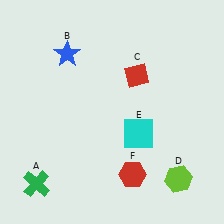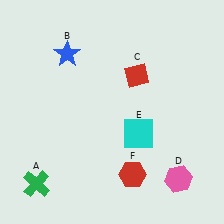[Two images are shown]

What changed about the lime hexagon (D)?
In Image 1, D is lime. In Image 2, it changed to pink.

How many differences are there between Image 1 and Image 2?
There is 1 difference between the two images.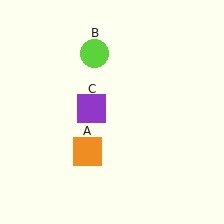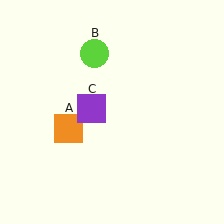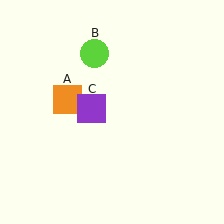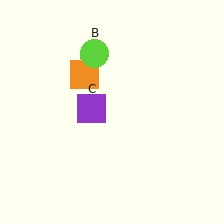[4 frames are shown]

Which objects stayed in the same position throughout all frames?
Lime circle (object B) and purple square (object C) remained stationary.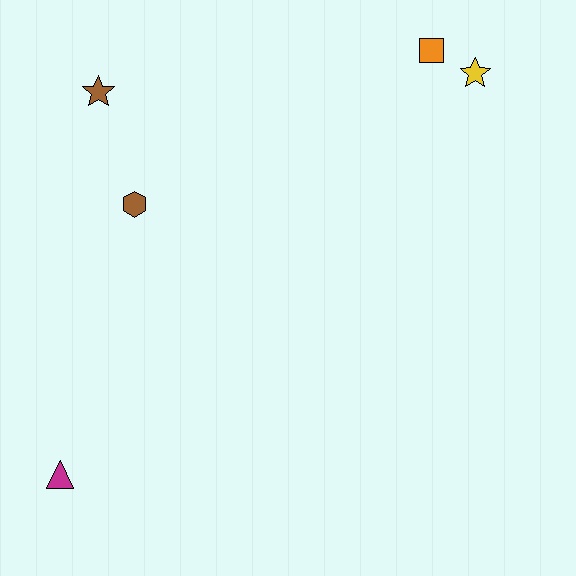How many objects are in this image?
There are 5 objects.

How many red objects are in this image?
There are no red objects.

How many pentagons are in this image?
There are no pentagons.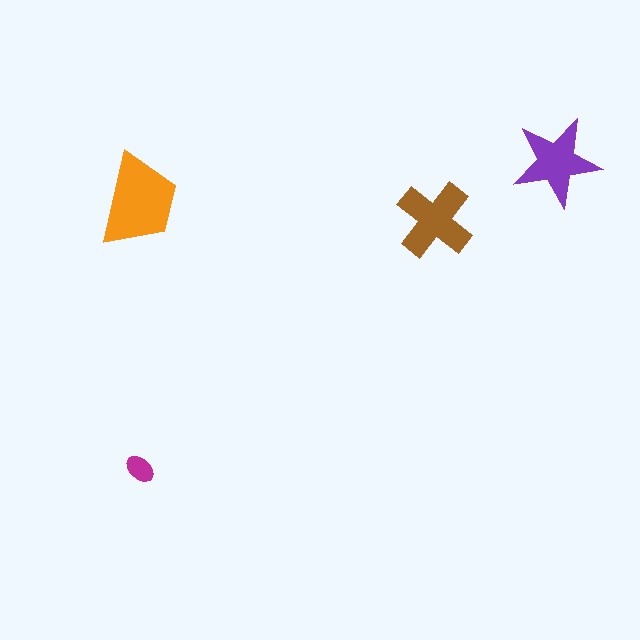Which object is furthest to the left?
The magenta ellipse is leftmost.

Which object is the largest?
The orange trapezoid.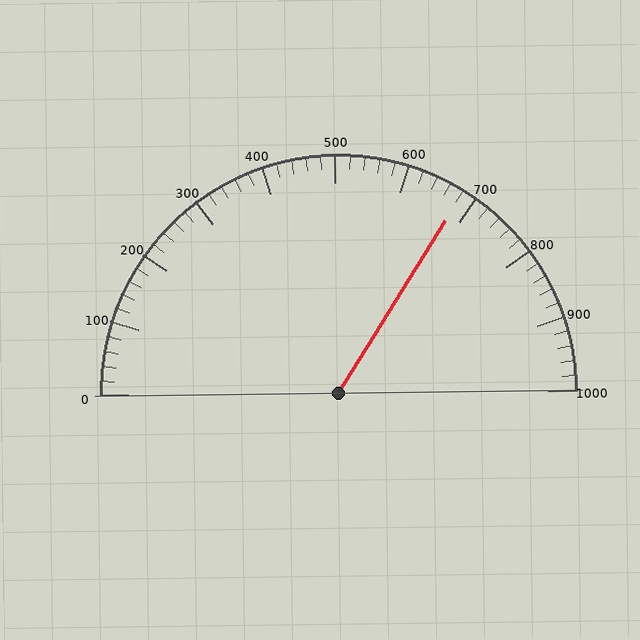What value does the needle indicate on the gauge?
The needle indicates approximately 680.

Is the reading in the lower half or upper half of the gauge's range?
The reading is in the upper half of the range (0 to 1000).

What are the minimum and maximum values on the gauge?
The gauge ranges from 0 to 1000.